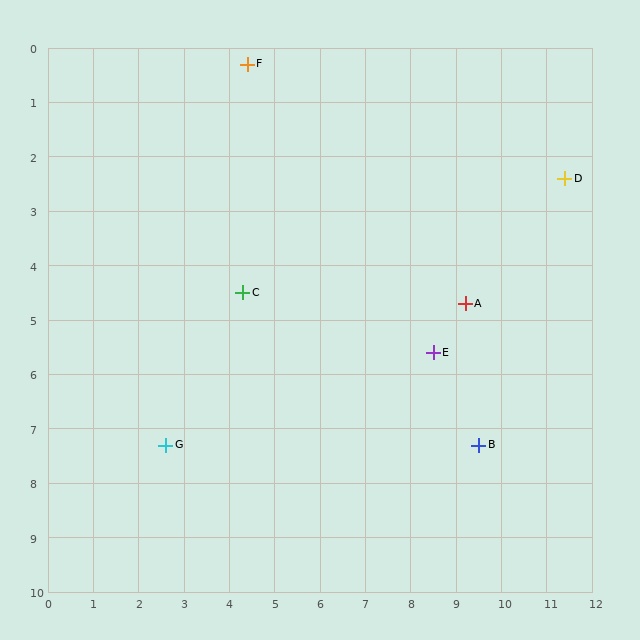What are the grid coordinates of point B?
Point B is at approximately (9.5, 7.3).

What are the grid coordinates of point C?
Point C is at approximately (4.3, 4.5).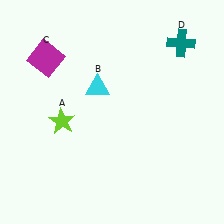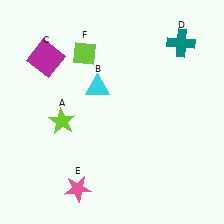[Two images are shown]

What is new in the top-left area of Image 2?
A lime diamond (F) was added in the top-left area of Image 2.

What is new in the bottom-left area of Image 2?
A pink star (E) was added in the bottom-left area of Image 2.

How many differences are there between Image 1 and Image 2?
There are 2 differences between the two images.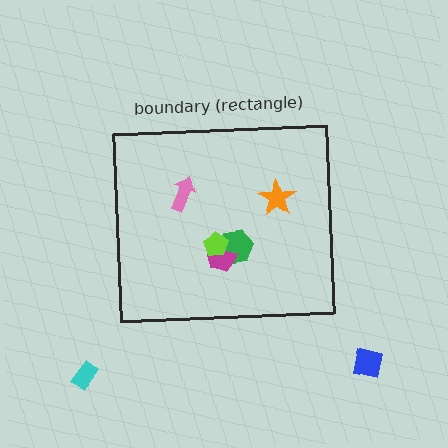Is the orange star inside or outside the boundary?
Inside.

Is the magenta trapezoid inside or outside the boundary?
Inside.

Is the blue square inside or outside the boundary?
Outside.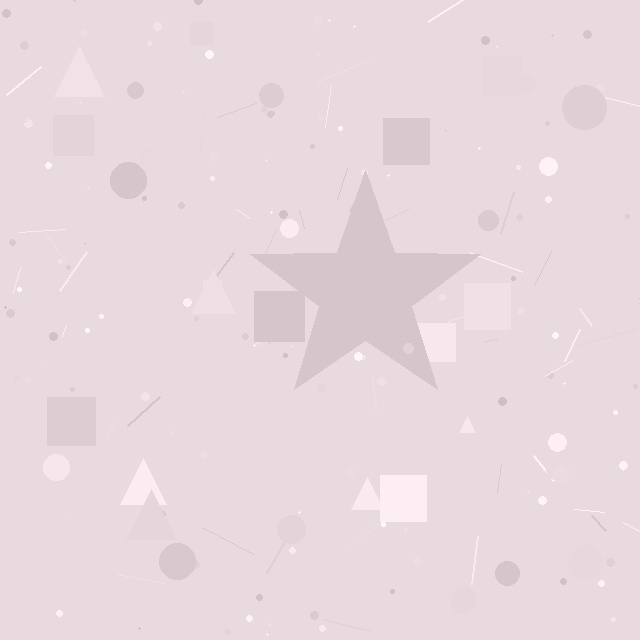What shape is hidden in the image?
A star is hidden in the image.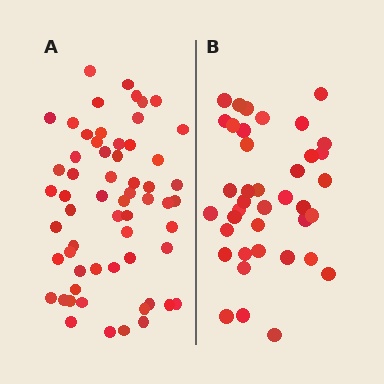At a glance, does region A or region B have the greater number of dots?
Region A (the left region) has more dots.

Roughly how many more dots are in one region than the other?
Region A has approximately 20 more dots than region B.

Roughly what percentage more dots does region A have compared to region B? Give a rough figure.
About 55% more.